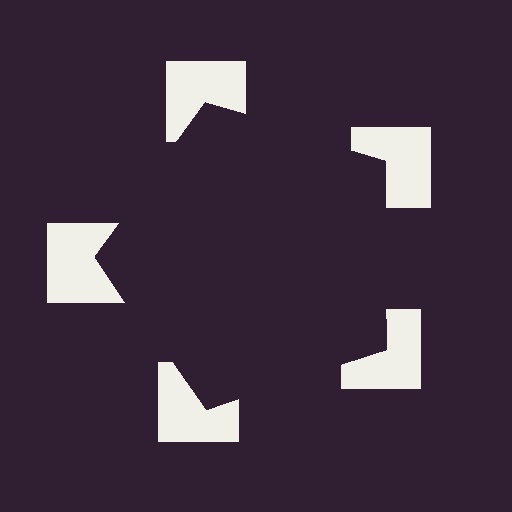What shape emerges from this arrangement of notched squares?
An illusory pentagon — its edges are inferred from the aligned wedge cuts in the notched squares, not physically drawn.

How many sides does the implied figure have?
5 sides.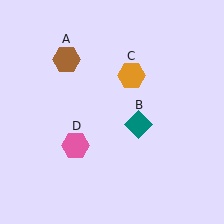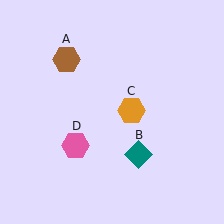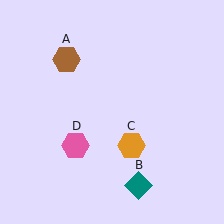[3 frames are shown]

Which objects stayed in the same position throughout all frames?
Brown hexagon (object A) and pink hexagon (object D) remained stationary.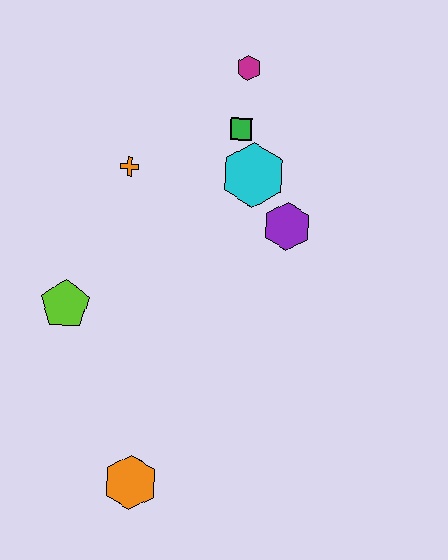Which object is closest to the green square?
The cyan hexagon is closest to the green square.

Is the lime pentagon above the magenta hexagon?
No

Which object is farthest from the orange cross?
The orange hexagon is farthest from the orange cross.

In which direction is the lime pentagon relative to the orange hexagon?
The lime pentagon is above the orange hexagon.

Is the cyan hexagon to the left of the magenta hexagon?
No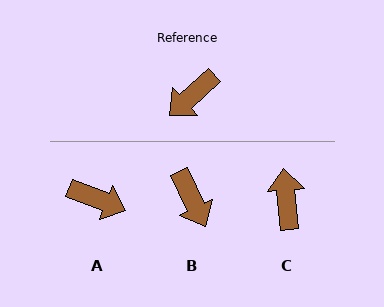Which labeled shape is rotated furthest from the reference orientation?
C, about 127 degrees away.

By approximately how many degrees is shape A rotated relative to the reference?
Approximately 116 degrees counter-clockwise.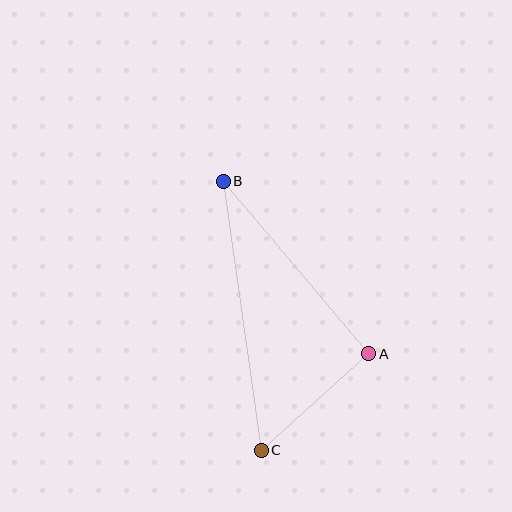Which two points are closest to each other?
Points A and C are closest to each other.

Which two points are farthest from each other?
Points B and C are farthest from each other.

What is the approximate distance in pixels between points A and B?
The distance between A and B is approximately 226 pixels.